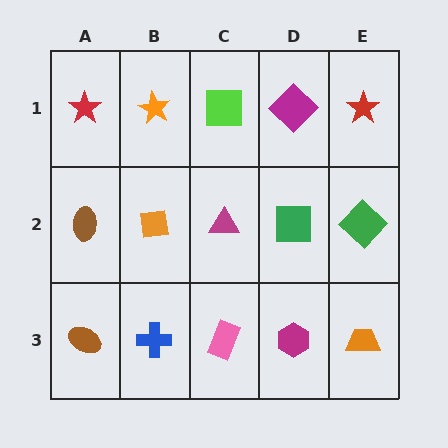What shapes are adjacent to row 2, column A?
A red star (row 1, column A), a brown ellipse (row 3, column A), an orange square (row 2, column B).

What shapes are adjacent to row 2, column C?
A lime square (row 1, column C), a pink rectangle (row 3, column C), an orange square (row 2, column B), a green square (row 2, column D).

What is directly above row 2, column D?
A magenta diamond.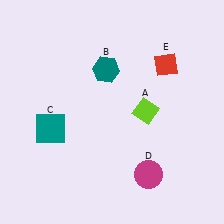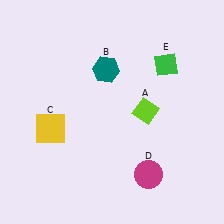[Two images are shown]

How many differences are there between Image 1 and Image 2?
There are 2 differences between the two images.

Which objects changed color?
C changed from teal to yellow. E changed from red to green.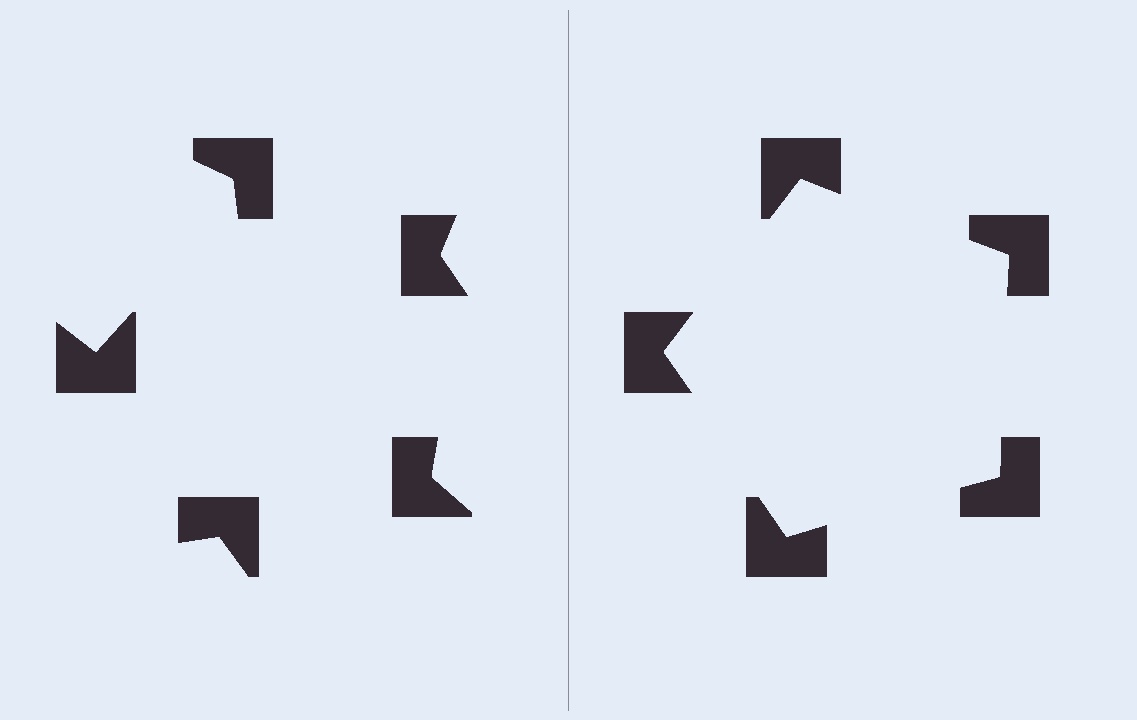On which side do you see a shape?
An illusory pentagon appears on the right side. On the left side the wedge cuts are rotated, so no coherent shape forms.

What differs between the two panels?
The notched squares are positioned identically on both sides; only the wedge orientations differ. On the right they align to a pentagon; on the left they are misaligned.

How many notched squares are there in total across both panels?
10 — 5 on each side.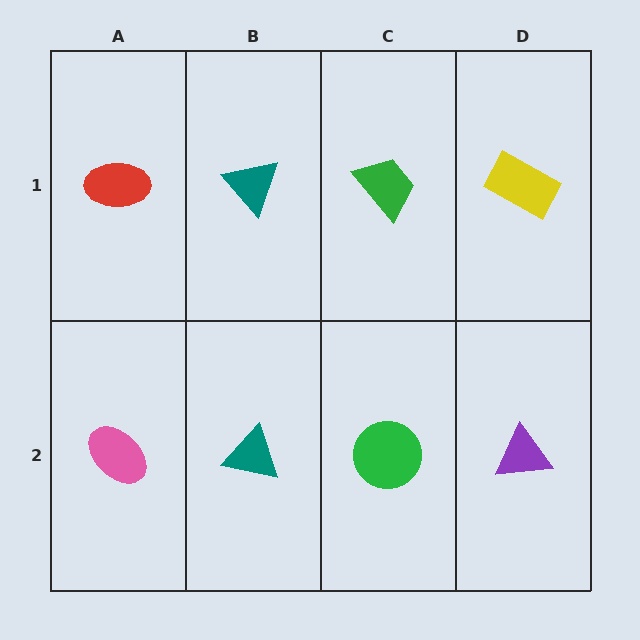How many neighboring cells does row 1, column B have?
3.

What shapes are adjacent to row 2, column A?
A red ellipse (row 1, column A), a teal triangle (row 2, column B).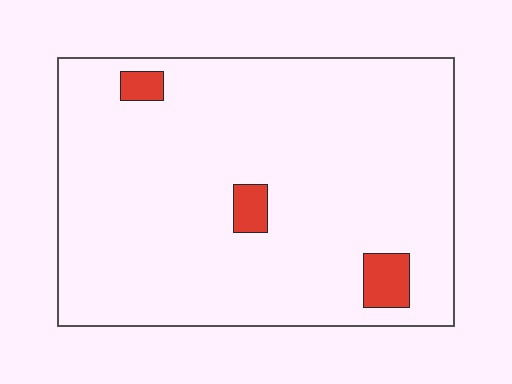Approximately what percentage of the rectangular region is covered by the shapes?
Approximately 5%.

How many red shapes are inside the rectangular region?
3.